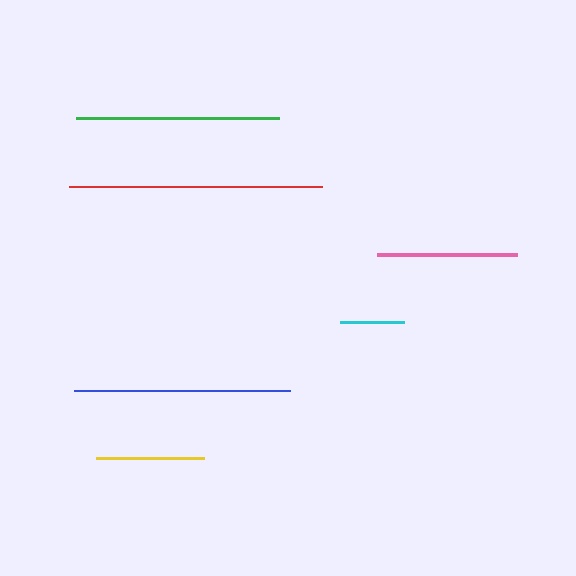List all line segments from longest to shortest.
From longest to shortest: red, blue, green, pink, yellow, cyan.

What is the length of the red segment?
The red segment is approximately 253 pixels long.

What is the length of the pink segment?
The pink segment is approximately 141 pixels long.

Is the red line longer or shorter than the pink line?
The red line is longer than the pink line.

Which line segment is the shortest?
The cyan line is the shortest at approximately 64 pixels.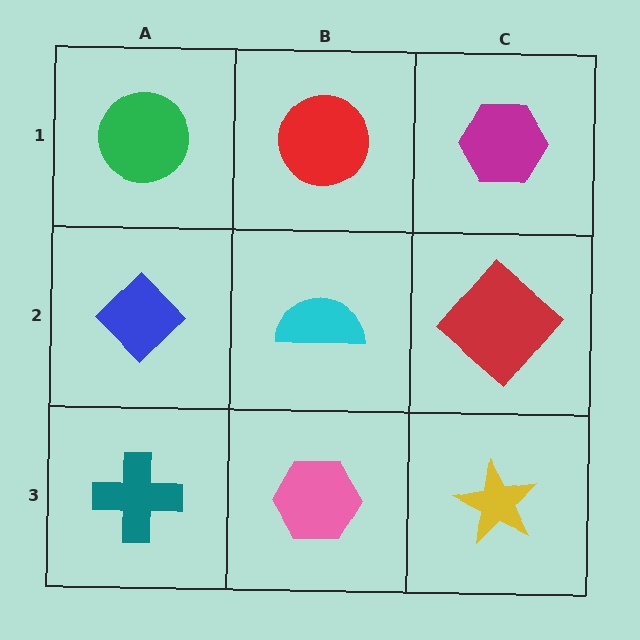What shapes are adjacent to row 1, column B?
A cyan semicircle (row 2, column B), a green circle (row 1, column A), a magenta hexagon (row 1, column C).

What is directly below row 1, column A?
A blue diamond.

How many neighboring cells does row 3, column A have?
2.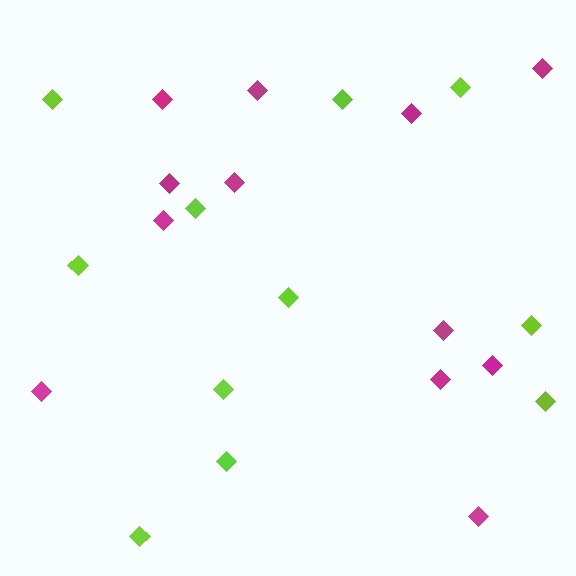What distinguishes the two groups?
There are 2 groups: one group of magenta diamonds (12) and one group of lime diamonds (11).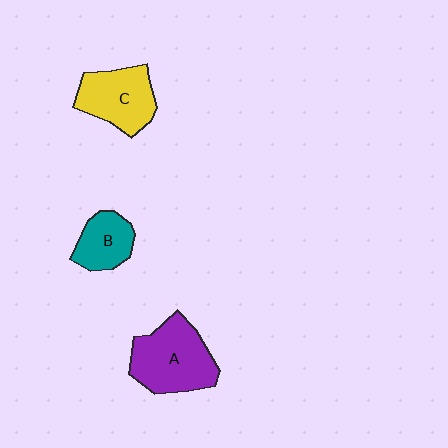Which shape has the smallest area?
Shape B (teal).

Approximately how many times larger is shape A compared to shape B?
Approximately 1.8 times.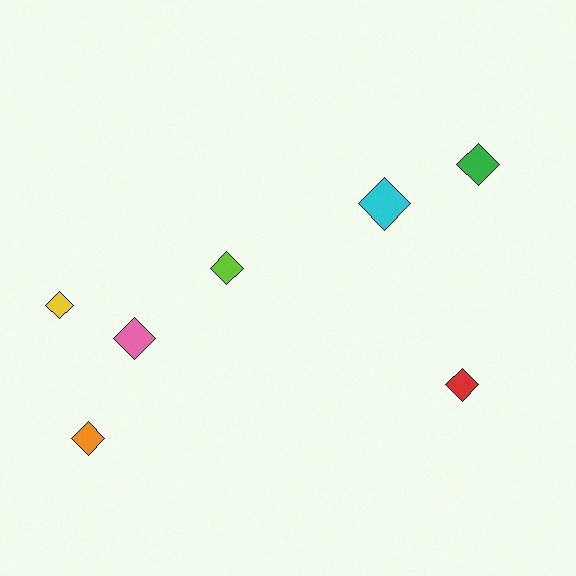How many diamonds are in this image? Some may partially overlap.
There are 7 diamonds.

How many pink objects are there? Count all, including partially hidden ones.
There is 1 pink object.